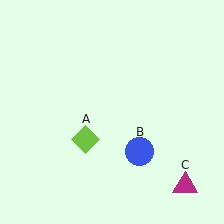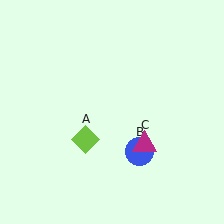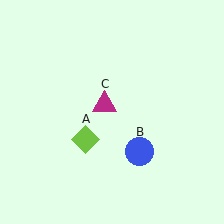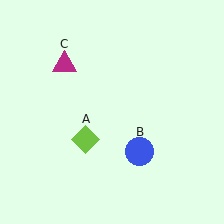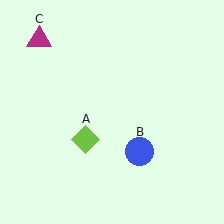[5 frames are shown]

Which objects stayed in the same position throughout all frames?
Lime diamond (object A) and blue circle (object B) remained stationary.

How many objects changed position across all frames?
1 object changed position: magenta triangle (object C).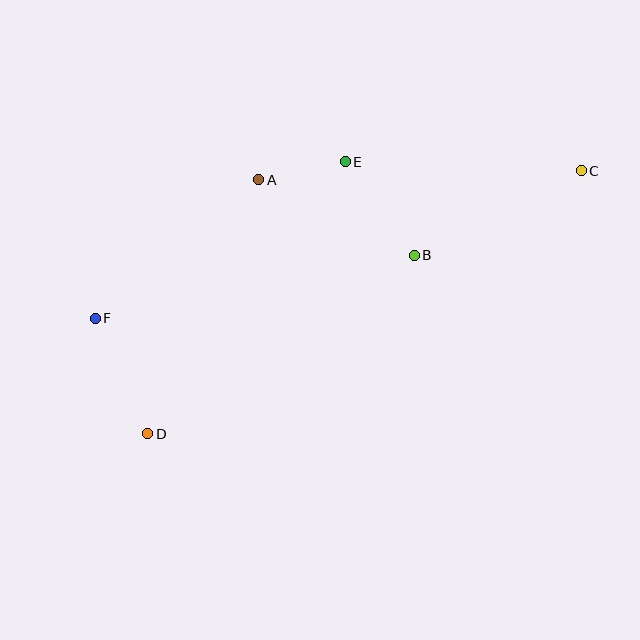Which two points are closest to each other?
Points A and E are closest to each other.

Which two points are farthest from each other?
Points C and F are farthest from each other.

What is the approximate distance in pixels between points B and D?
The distance between B and D is approximately 320 pixels.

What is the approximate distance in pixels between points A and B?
The distance between A and B is approximately 173 pixels.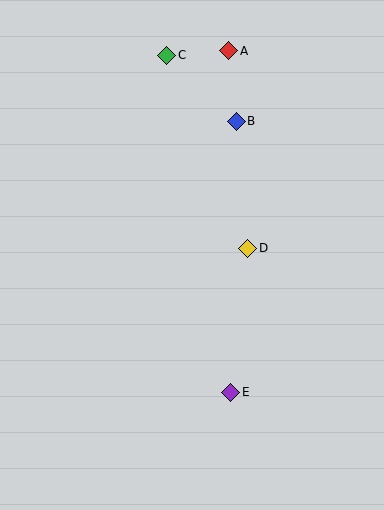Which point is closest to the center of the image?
Point D at (248, 248) is closest to the center.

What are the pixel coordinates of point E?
Point E is at (231, 392).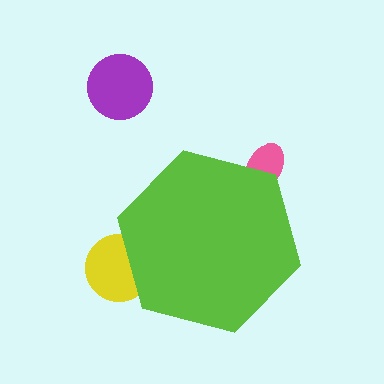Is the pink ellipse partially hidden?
Yes, the pink ellipse is partially hidden behind the lime hexagon.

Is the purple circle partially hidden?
No, the purple circle is fully visible.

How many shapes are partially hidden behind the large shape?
2 shapes are partially hidden.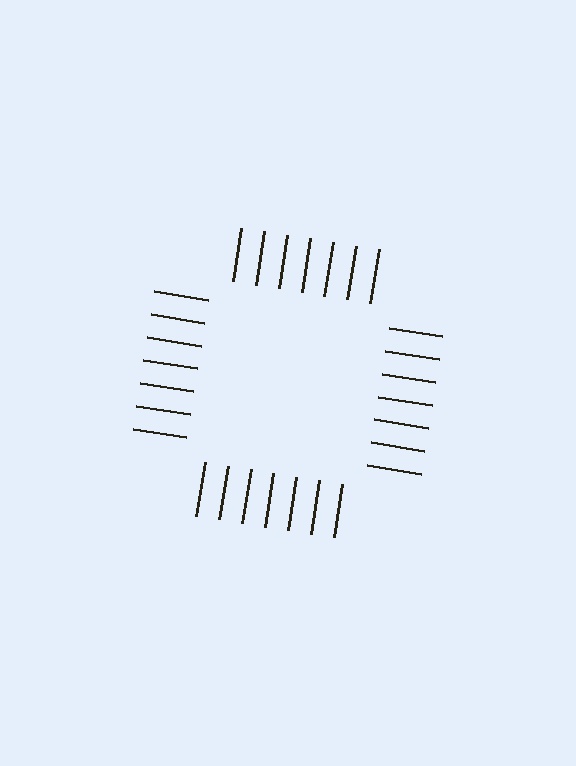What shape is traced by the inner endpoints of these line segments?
An illusory square — the line segments terminate on its edges but no continuous stroke is drawn.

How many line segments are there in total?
28 — 7 along each of the 4 edges.